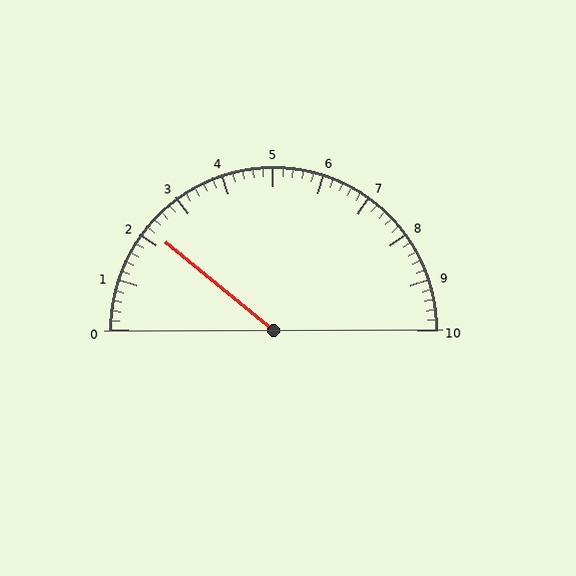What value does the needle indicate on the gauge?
The needle indicates approximately 2.2.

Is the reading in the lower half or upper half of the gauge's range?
The reading is in the lower half of the range (0 to 10).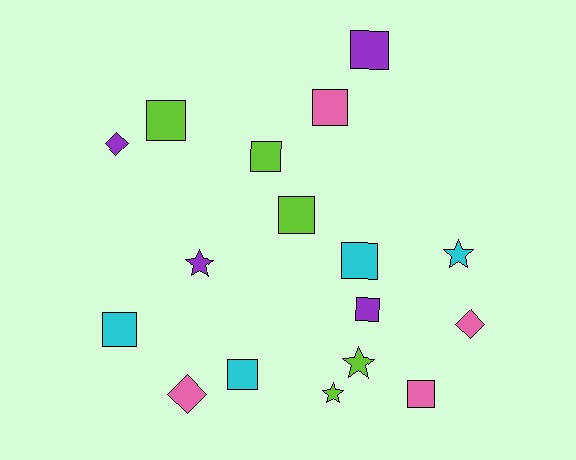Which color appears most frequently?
Lime, with 5 objects.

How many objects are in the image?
There are 17 objects.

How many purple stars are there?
There is 1 purple star.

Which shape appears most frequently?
Square, with 10 objects.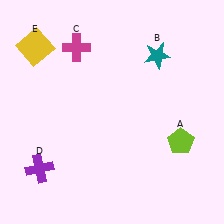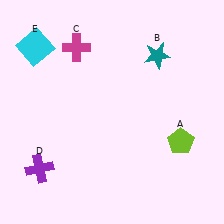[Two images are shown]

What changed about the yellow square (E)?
In Image 1, E is yellow. In Image 2, it changed to cyan.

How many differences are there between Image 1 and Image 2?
There is 1 difference between the two images.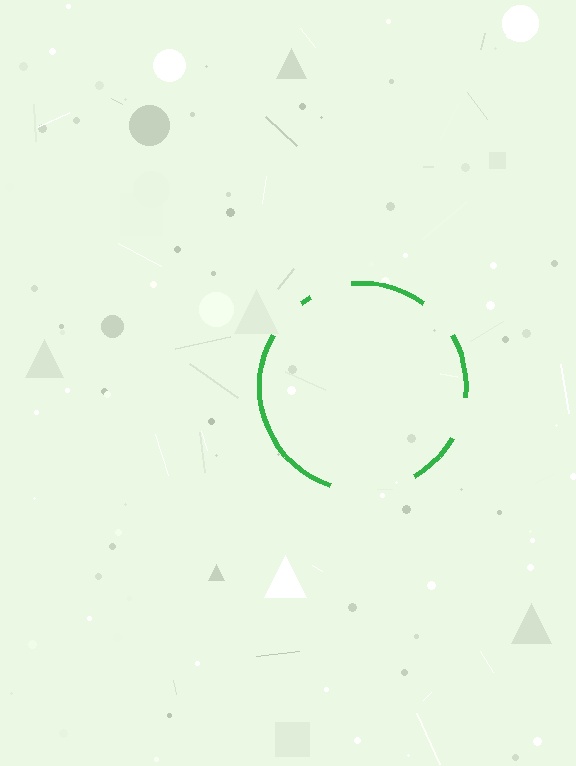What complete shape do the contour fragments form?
The contour fragments form a circle.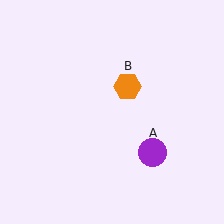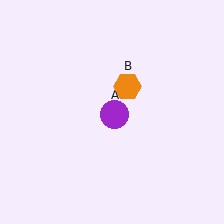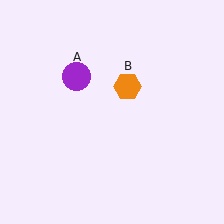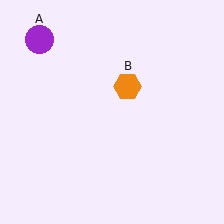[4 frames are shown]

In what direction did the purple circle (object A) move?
The purple circle (object A) moved up and to the left.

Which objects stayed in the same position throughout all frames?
Orange hexagon (object B) remained stationary.